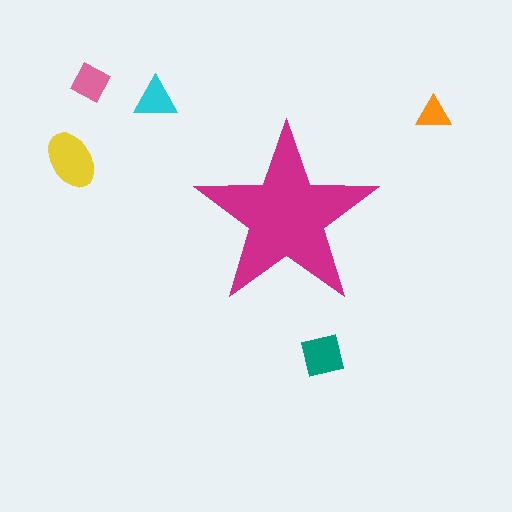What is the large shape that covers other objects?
A magenta star.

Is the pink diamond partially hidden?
No, the pink diamond is fully visible.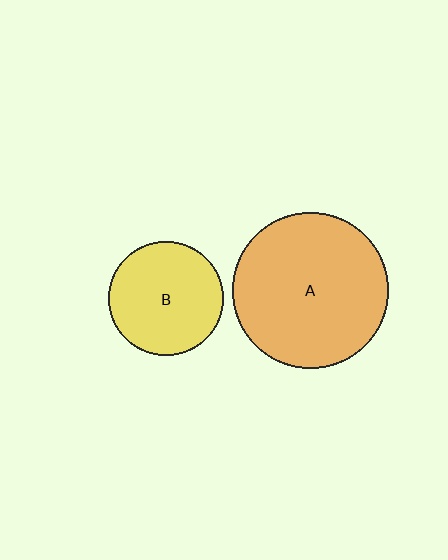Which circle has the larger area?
Circle A (orange).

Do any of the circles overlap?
No, none of the circles overlap.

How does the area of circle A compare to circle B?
Approximately 1.9 times.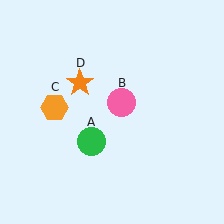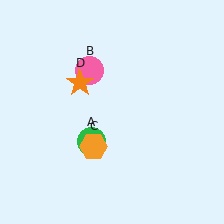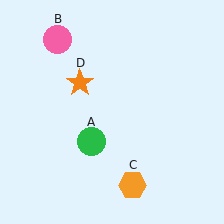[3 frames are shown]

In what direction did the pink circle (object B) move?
The pink circle (object B) moved up and to the left.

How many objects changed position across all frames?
2 objects changed position: pink circle (object B), orange hexagon (object C).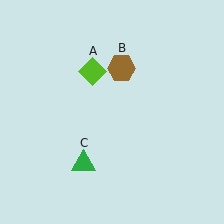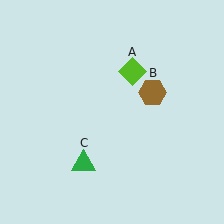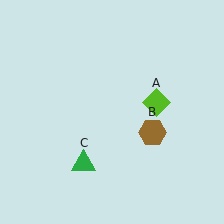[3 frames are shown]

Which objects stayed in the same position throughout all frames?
Green triangle (object C) remained stationary.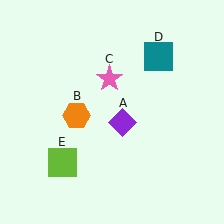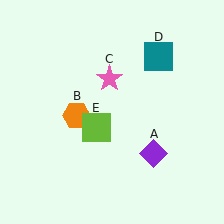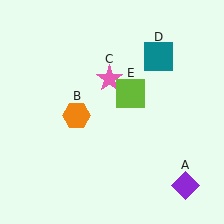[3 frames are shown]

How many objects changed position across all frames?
2 objects changed position: purple diamond (object A), lime square (object E).